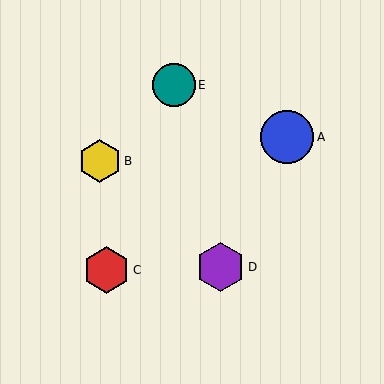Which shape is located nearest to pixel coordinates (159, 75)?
The teal circle (labeled E) at (174, 85) is nearest to that location.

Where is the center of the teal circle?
The center of the teal circle is at (174, 85).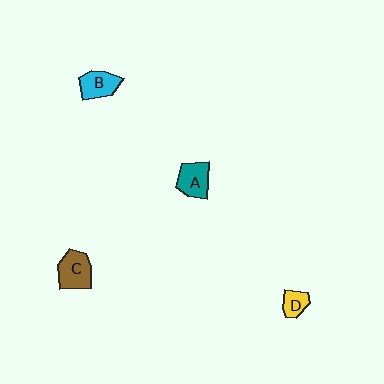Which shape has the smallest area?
Shape D (yellow).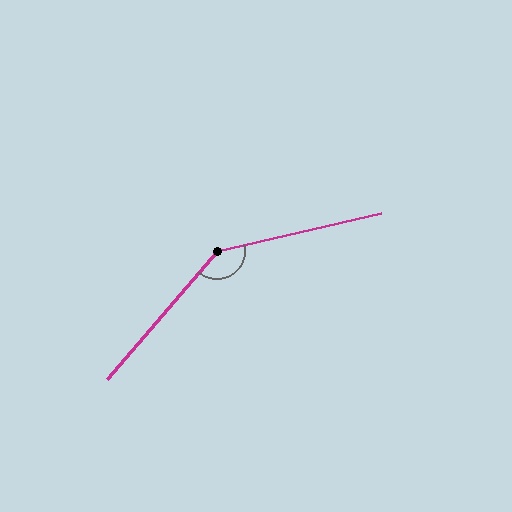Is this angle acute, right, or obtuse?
It is obtuse.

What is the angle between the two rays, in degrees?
Approximately 144 degrees.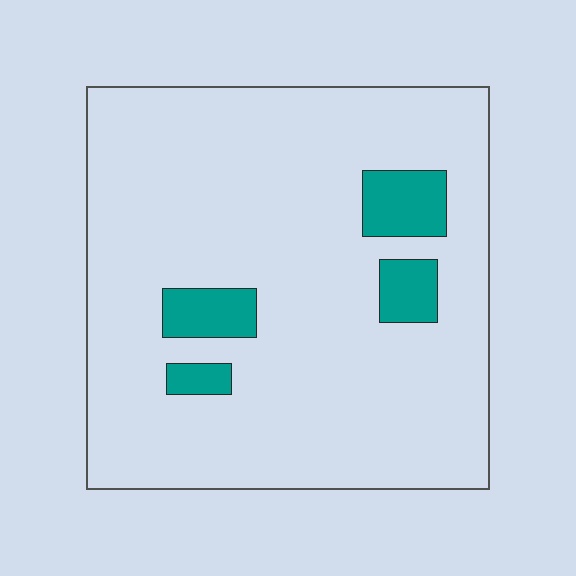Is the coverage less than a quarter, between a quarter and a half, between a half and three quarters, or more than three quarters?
Less than a quarter.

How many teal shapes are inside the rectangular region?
4.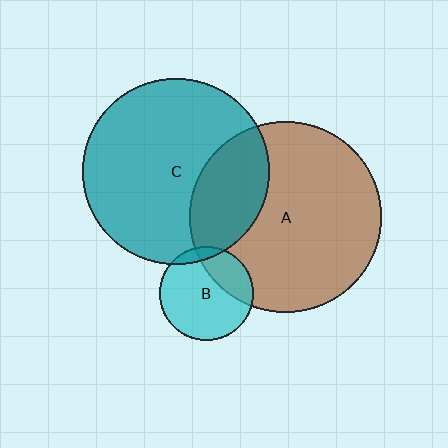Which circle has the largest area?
Circle A (brown).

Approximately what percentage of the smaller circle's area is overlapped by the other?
Approximately 10%.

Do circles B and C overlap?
Yes.